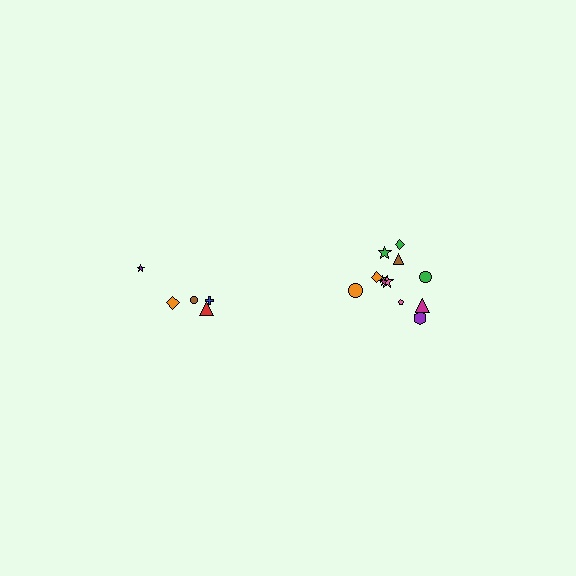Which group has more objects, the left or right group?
The right group.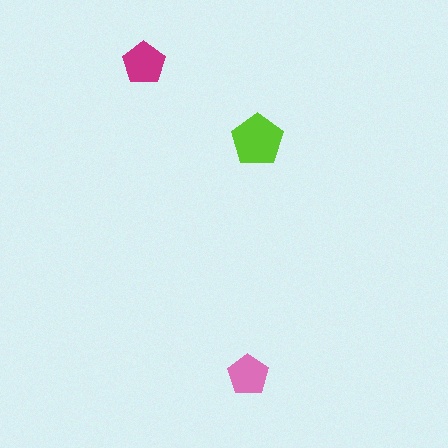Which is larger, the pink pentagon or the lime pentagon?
The lime one.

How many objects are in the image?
There are 3 objects in the image.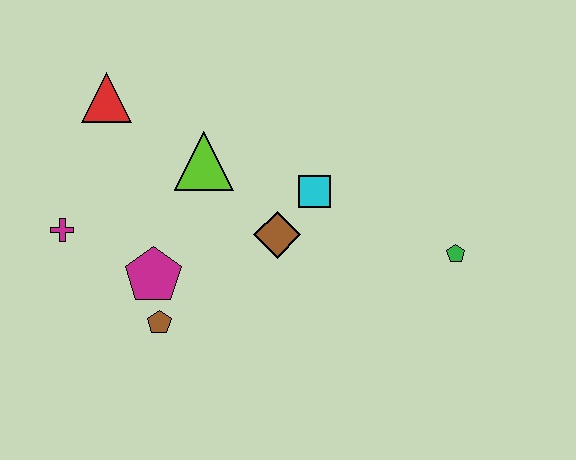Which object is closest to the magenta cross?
The magenta pentagon is closest to the magenta cross.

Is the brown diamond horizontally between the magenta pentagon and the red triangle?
No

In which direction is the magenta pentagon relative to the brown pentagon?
The magenta pentagon is above the brown pentagon.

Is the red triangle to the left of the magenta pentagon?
Yes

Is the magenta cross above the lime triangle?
No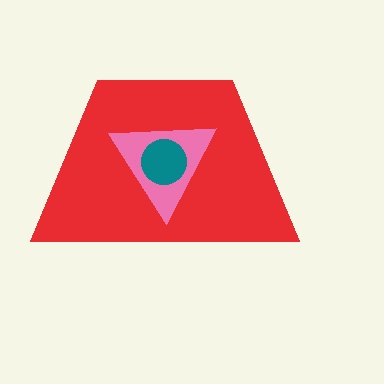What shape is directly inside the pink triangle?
The teal circle.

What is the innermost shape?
The teal circle.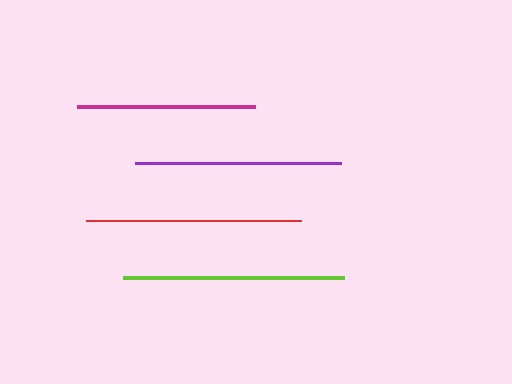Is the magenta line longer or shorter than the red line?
The red line is longer than the magenta line.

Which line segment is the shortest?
The magenta line is the shortest at approximately 178 pixels.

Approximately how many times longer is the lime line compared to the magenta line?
The lime line is approximately 1.2 times the length of the magenta line.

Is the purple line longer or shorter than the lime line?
The lime line is longer than the purple line.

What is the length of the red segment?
The red segment is approximately 215 pixels long.